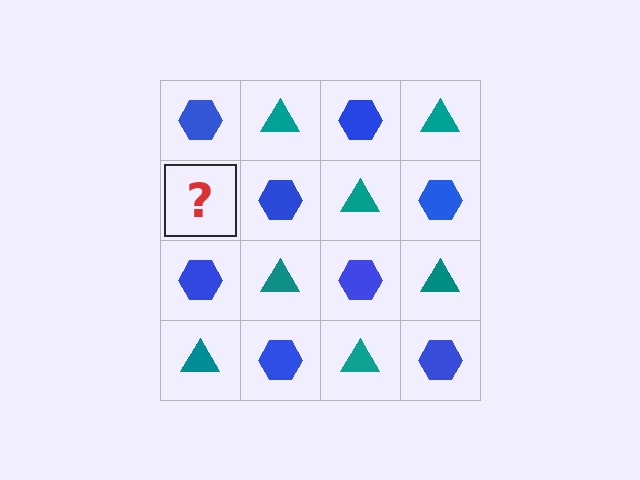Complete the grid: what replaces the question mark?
The question mark should be replaced with a teal triangle.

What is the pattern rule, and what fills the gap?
The rule is that it alternates blue hexagon and teal triangle in a checkerboard pattern. The gap should be filled with a teal triangle.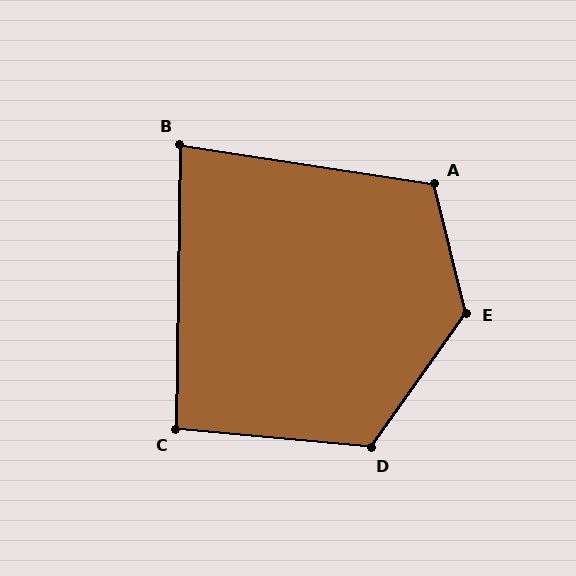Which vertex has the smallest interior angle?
B, at approximately 82 degrees.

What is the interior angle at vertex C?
Approximately 95 degrees (approximately right).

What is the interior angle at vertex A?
Approximately 112 degrees (obtuse).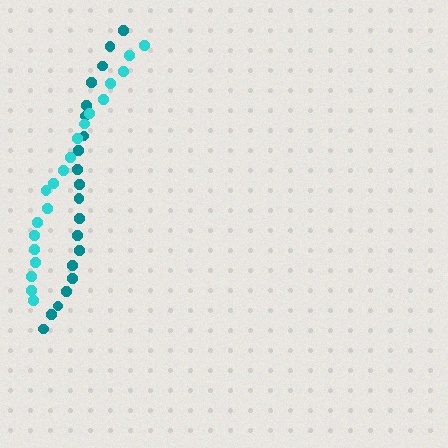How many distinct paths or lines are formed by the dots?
There are 2 distinct paths.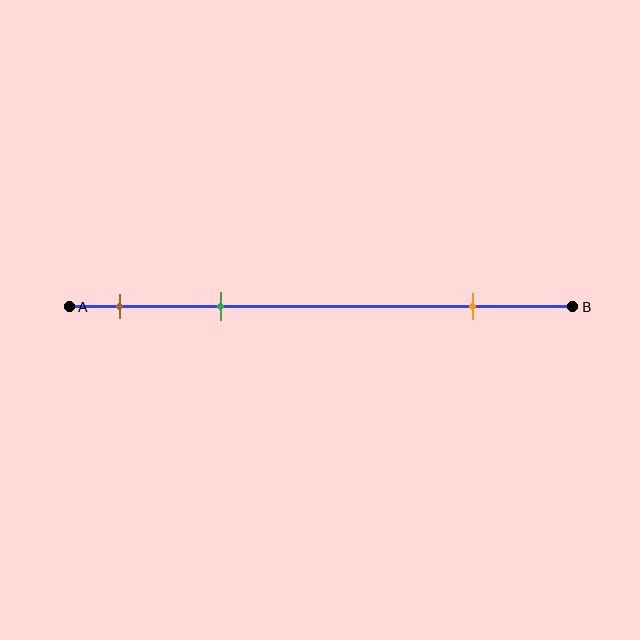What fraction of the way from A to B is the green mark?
The green mark is approximately 30% (0.3) of the way from A to B.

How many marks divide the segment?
There are 3 marks dividing the segment.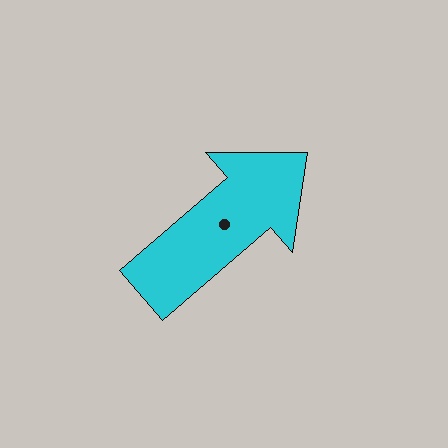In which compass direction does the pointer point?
Northeast.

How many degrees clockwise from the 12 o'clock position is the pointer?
Approximately 49 degrees.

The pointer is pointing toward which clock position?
Roughly 2 o'clock.